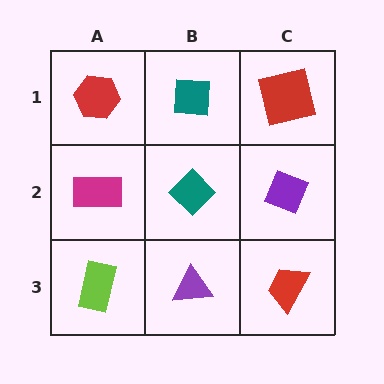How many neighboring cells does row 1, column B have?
3.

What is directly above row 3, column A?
A magenta rectangle.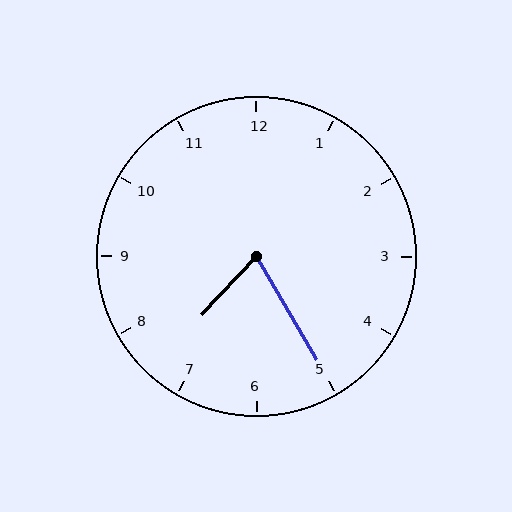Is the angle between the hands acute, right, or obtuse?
It is acute.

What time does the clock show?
7:25.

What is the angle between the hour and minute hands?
Approximately 72 degrees.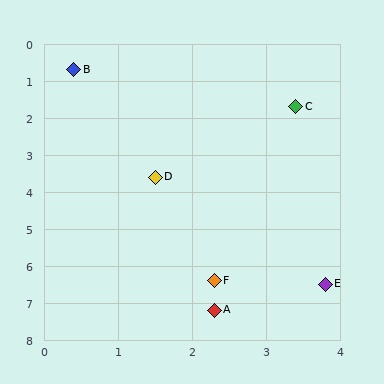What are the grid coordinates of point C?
Point C is at approximately (3.4, 1.7).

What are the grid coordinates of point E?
Point E is at approximately (3.8, 6.5).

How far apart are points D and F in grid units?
Points D and F are about 2.9 grid units apart.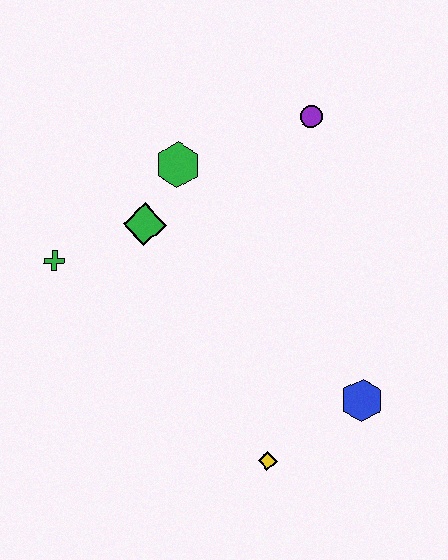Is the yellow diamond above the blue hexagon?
No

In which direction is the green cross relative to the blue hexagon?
The green cross is to the left of the blue hexagon.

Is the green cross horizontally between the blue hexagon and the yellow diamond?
No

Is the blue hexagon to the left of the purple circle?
No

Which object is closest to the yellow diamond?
The blue hexagon is closest to the yellow diamond.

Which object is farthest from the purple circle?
The yellow diamond is farthest from the purple circle.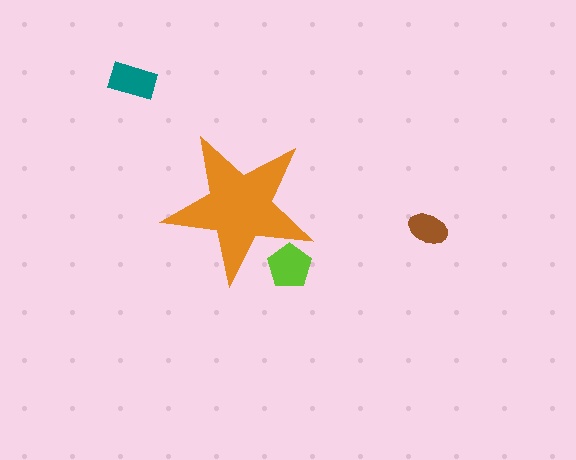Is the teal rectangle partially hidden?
No, the teal rectangle is fully visible.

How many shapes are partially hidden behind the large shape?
1 shape is partially hidden.